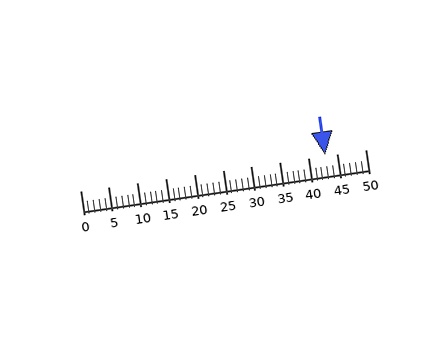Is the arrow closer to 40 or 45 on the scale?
The arrow is closer to 45.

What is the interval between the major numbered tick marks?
The major tick marks are spaced 5 units apart.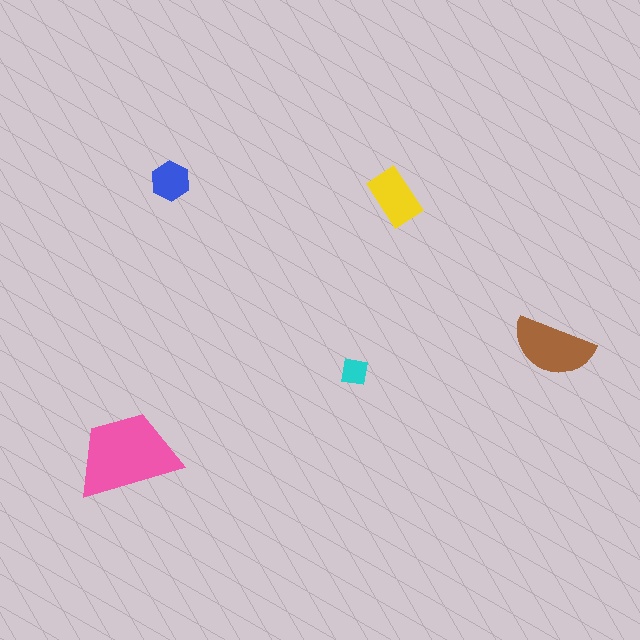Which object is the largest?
The pink trapezoid.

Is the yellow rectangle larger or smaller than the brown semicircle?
Smaller.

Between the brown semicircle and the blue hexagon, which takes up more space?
The brown semicircle.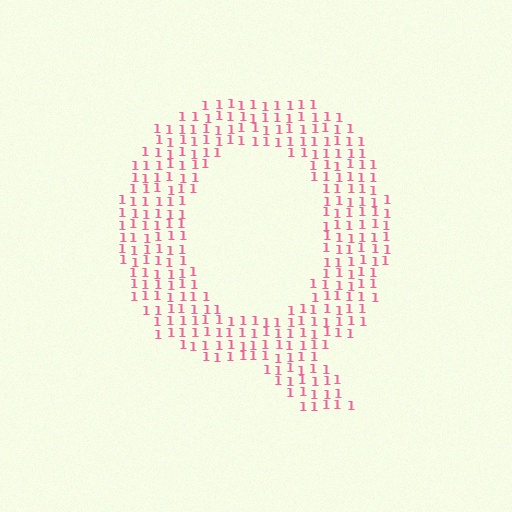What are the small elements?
The small elements are digit 1's.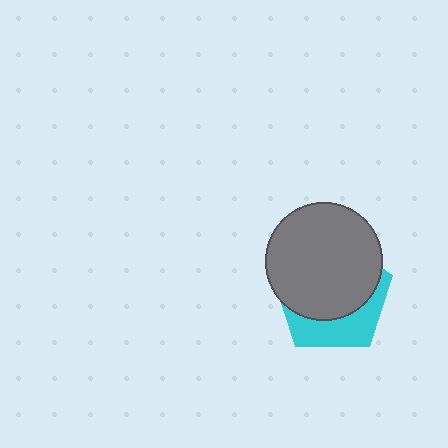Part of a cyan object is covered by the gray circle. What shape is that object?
It is a pentagon.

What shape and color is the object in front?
The object in front is a gray circle.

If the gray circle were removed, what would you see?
You would see the complete cyan pentagon.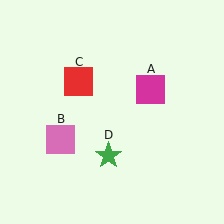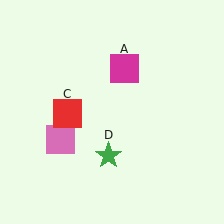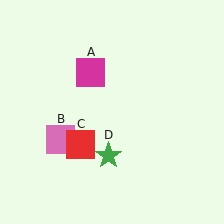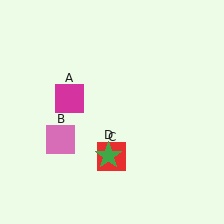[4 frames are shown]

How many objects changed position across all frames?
2 objects changed position: magenta square (object A), red square (object C).